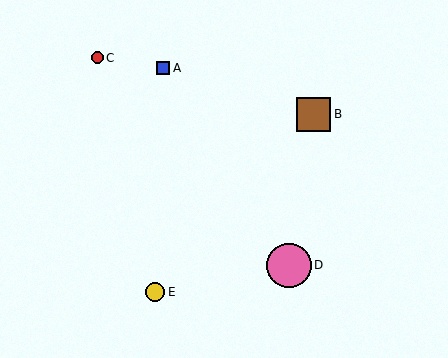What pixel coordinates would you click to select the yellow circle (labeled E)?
Click at (155, 292) to select the yellow circle E.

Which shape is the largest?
The pink circle (labeled D) is the largest.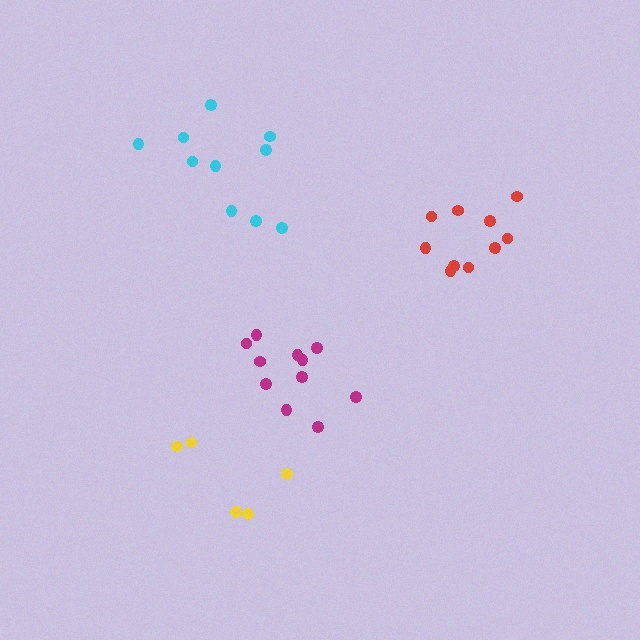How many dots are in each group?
Group 1: 11 dots, Group 2: 10 dots, Group 3: 10 dots, Group 4: 5 dots (36 total).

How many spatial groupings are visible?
There are 4 spatial groupings.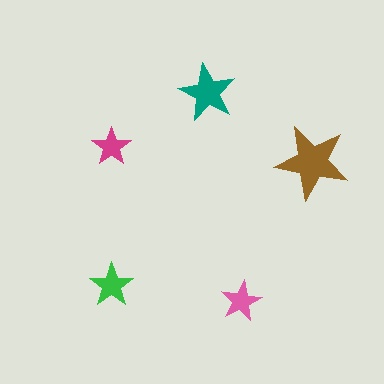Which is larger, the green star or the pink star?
The green one.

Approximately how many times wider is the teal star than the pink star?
About 1.5 times wider.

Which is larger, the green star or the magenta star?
The green one.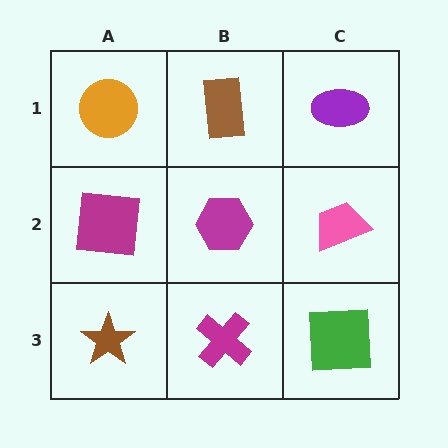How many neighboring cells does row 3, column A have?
2.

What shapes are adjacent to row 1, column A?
A magenta square (row 2, column A), a brown rectangle (row 1, column B).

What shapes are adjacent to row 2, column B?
A brown rectangle (row 1, column B), a magenta cross (row 3, column B), a magenta square (row 2, column A), a pink trapezoid (row 2, column C).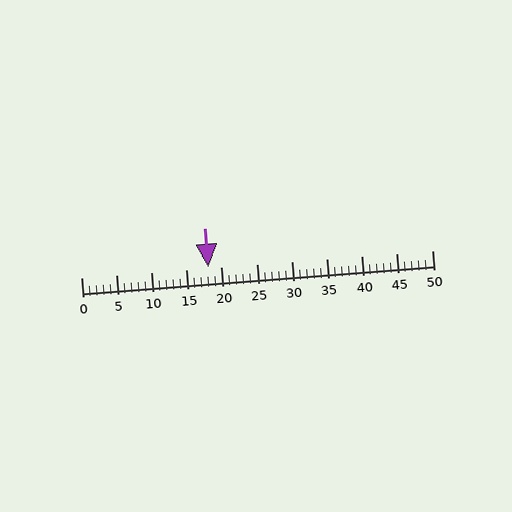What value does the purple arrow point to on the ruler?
The purple arrow points to approximately 18.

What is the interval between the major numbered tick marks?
The major tick marks are spaced 5 units apart.